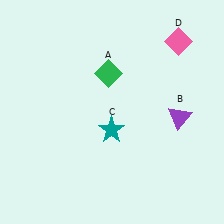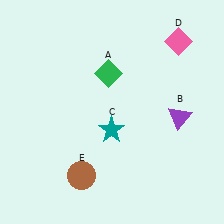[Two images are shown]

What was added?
A brown circle (E) was added in Image 2.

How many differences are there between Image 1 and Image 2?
There is 1 difference between the two images.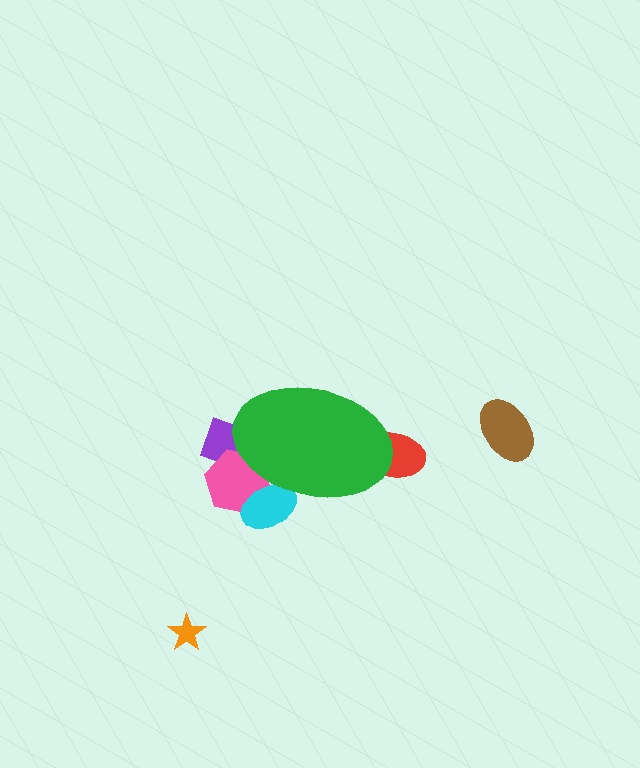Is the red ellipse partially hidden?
Yes, the red ellipse is partially hidden behind the green ellipse.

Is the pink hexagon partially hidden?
Yes, the pink hexagon is partially hidden behind the green ellipse.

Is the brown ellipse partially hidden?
No, the brown ellipse is fully visible.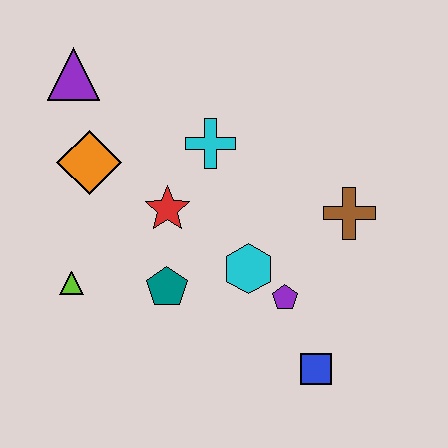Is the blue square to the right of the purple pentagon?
Yes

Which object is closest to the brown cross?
The purple pentagon is closest to the brown cross.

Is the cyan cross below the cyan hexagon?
No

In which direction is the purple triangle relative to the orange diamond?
The purple triangle is above the orange diamond.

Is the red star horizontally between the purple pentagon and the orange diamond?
Yes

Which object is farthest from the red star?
The blue square is farthest from the red star.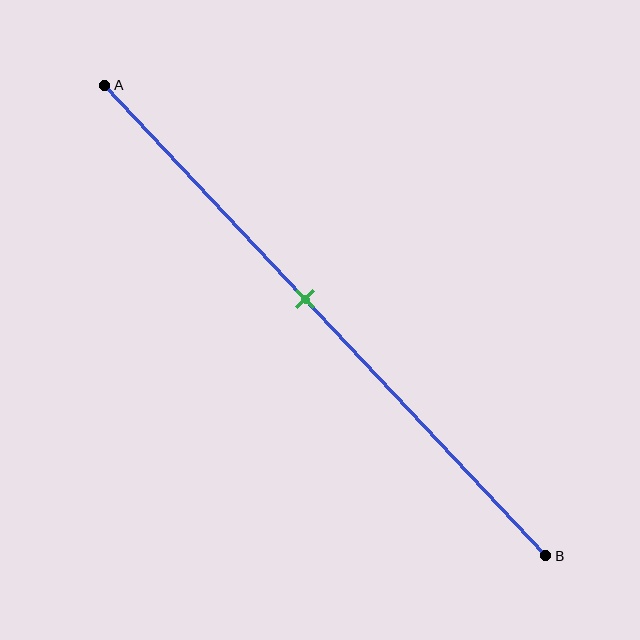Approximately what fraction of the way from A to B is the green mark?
The green mark is approximately 45% of the way from A to B.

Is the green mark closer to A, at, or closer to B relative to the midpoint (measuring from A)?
The green mark is closer to point A than the midpoint of segment AB.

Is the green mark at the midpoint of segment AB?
No, the mark is at about 45% from A, not at the 50% midpoint.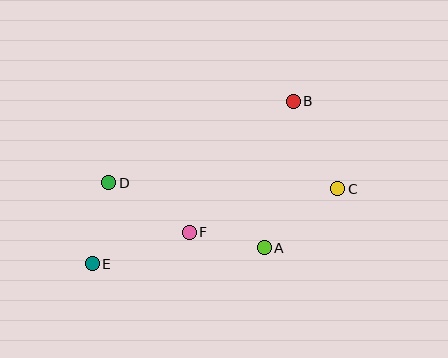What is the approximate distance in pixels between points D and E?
The distance between D and E is approximately 83 pixels.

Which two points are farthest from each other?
Points B and E are farthest from each other.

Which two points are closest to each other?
Points A and F are closest to each other.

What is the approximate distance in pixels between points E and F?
The distance between E and F is approximately 102 pixels.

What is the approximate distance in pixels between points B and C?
The distance between B and C is approximately 99 pixels.